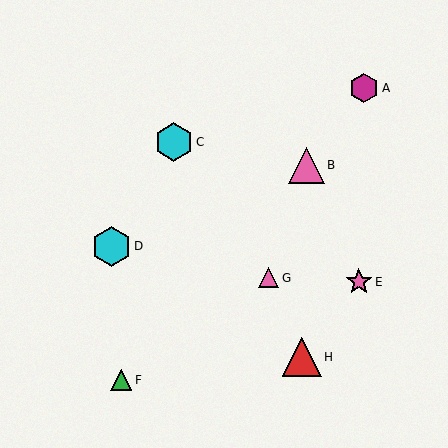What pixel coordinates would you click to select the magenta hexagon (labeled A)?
Click at (364, 88) to select the magenta hexagon A.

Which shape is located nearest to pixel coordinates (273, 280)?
The pink triangle (labeled G) at (269, 278) is nearest to that location.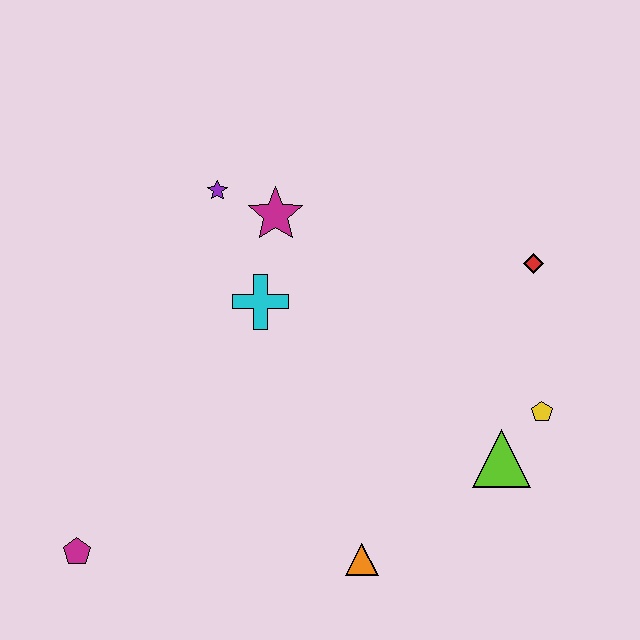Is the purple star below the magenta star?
No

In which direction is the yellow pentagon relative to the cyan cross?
The yellow pentagon is to the right of the cyan cross.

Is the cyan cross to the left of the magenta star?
Yes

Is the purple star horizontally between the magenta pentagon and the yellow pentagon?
Yes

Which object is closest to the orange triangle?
The lime triangle is closest to the orange triangle.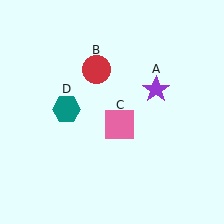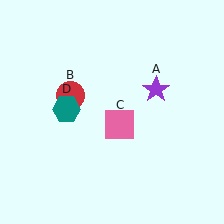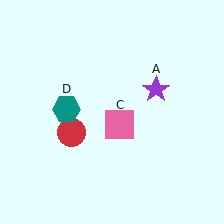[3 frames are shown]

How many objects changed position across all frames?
1 object changed position: red circle (object B).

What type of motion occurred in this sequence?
The red circle (object B) rotated counterclockwise around the center of the scene.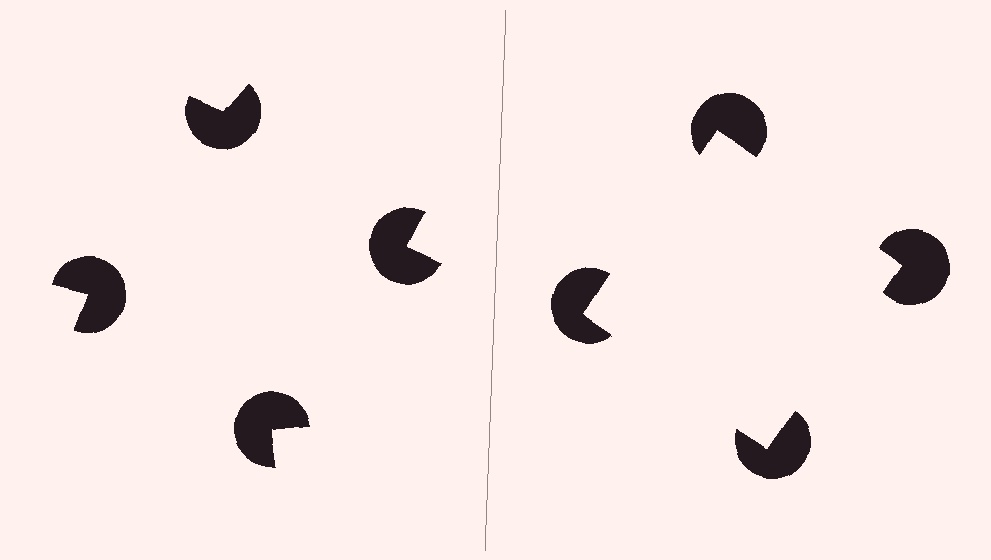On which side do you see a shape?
An illusory square appears on the right side. On the left side the wedge cuts are rotated, so no coherent shape forms.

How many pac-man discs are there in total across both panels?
8 — 4 on each side.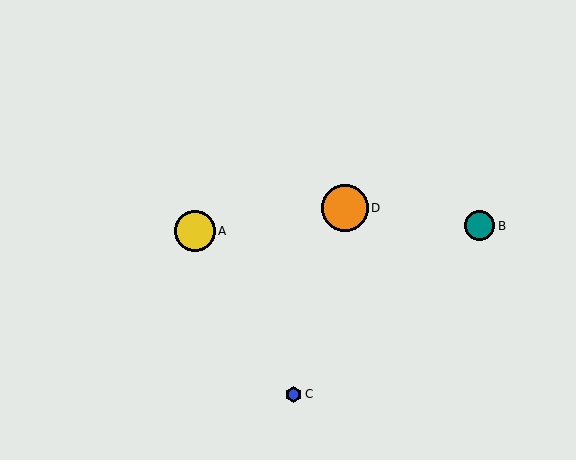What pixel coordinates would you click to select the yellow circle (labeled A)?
Click at (195, 231) to select the yellow circle A.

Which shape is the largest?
The orange circle (labeled D) is the largest.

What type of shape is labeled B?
Shape B is a teal circle.